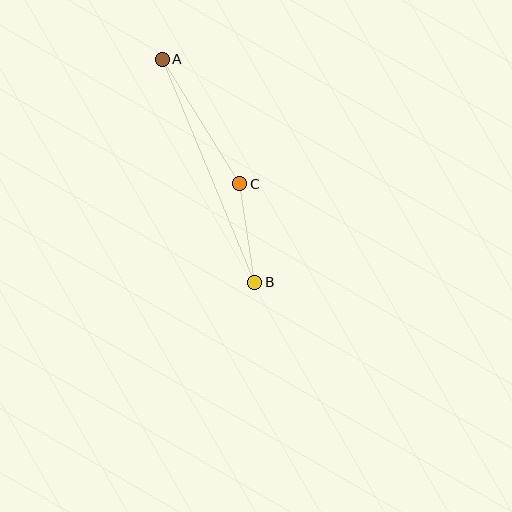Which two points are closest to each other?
Points B and C are closest to each other.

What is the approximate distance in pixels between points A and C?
The distance between A and C is approximately 147 pixels.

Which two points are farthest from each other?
Points A and B are farthest from each other.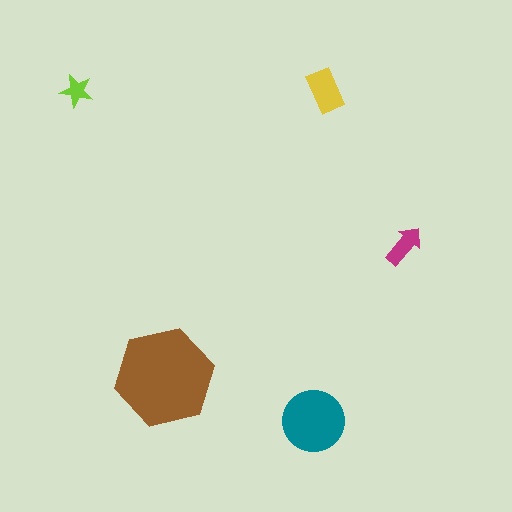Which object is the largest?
The brown hexagon.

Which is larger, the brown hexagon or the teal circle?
The brown hexagon.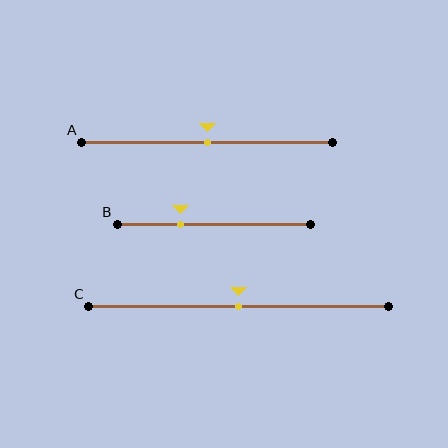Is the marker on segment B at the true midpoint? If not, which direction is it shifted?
No, the marker on segment B is shifted to the left by about 17% of the segment length.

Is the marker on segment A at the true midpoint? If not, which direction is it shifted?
Yes, the marker on segment A is at the true midpoint.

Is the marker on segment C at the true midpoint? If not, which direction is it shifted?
Yes, the marker on segment C is at the true midpoint.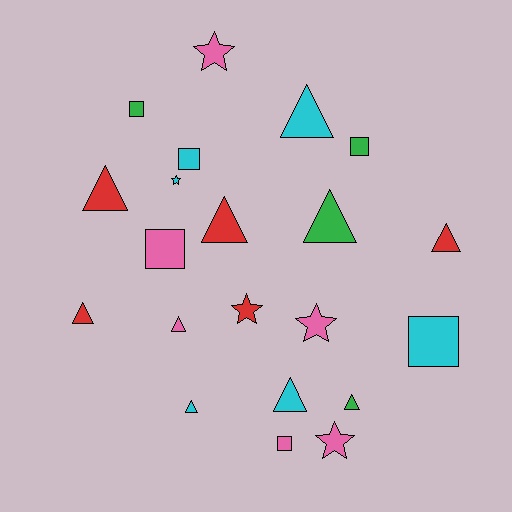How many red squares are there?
There are no red squares.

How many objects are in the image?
There are 21 objects.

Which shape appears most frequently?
Triangle, with 10 objects.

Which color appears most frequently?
Cyan, with 6 objects.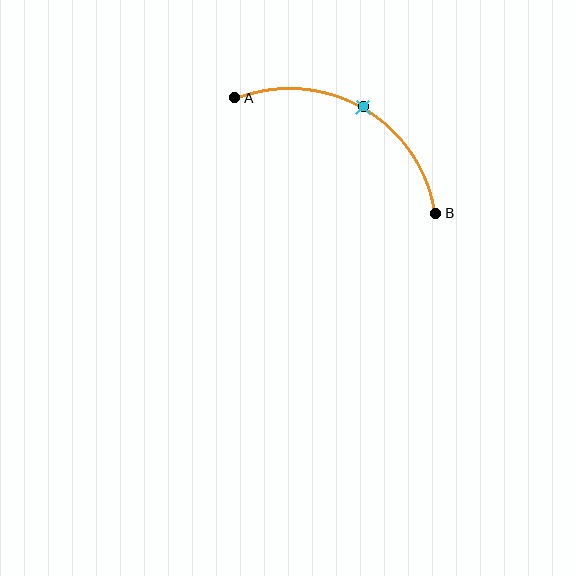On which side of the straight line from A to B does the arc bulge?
The arc bulges above the straight line connecting A and B.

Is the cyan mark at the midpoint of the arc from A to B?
Yes. The cyan mark lies on the arc at equal arc-length from both A and B — it is the arc midpoint.